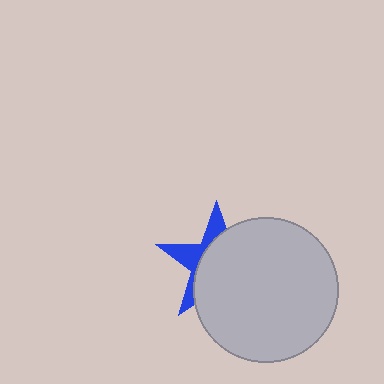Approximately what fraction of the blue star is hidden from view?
Roughly 67% of the blue star is hidden behind the light gray circle.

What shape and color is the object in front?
The object in front is a light gray circle.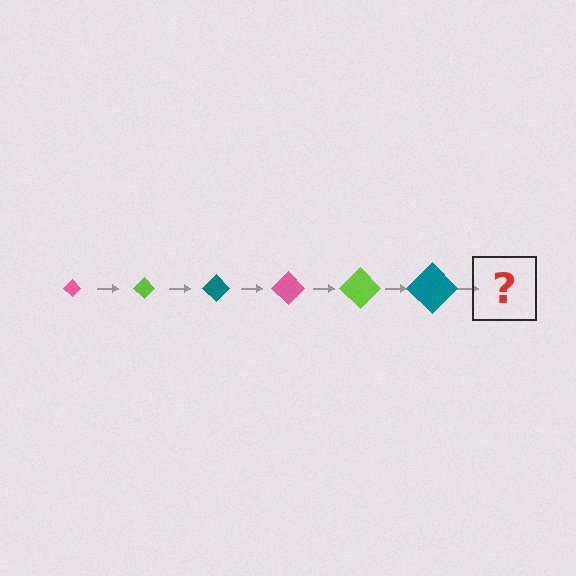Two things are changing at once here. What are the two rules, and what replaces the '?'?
The two rules are that the diamond grows larger each step and the color cycles through pink, lime, and teal. The '?' should be a pink diamond, larger than the previous one.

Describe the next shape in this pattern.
It should be a pink diamond, larger than the previous one.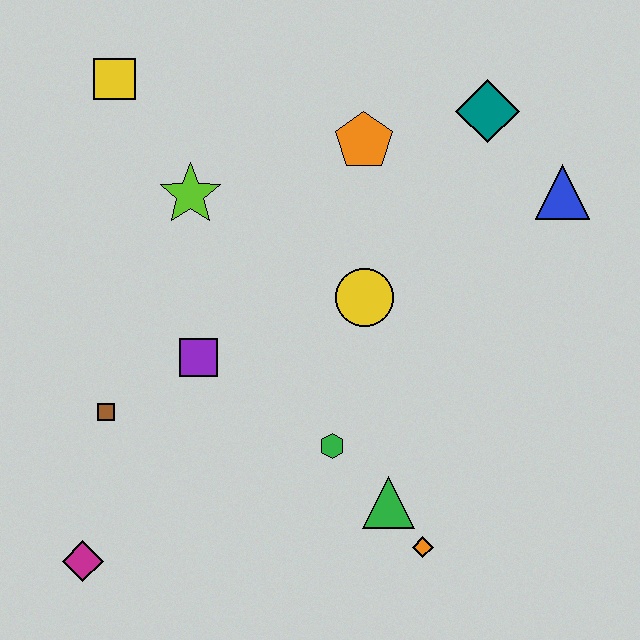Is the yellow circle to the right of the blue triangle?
No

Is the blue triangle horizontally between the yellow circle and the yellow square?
No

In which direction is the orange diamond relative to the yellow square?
The orange diamond is below the yellow square.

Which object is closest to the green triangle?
The orange diamond is closest to the green triangle.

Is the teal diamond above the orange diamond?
Yes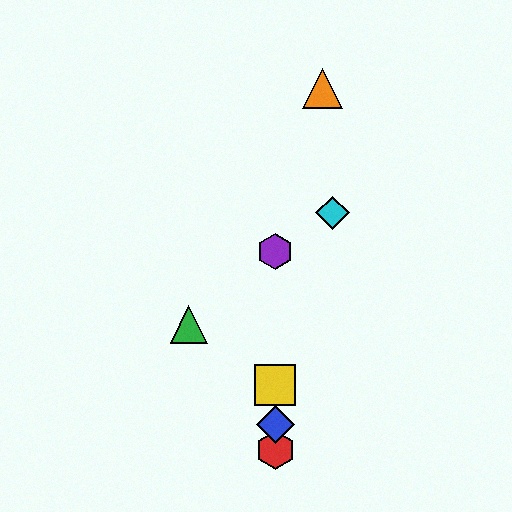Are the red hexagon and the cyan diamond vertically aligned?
No, the red hexagon is at x≈275 and the cyan diamond is at x≈332.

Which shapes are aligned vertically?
The red hexagon, the blue diamond, the yellow square, the purple hexagon are aligned vertically.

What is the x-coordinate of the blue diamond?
The blue diamond is at x≈275.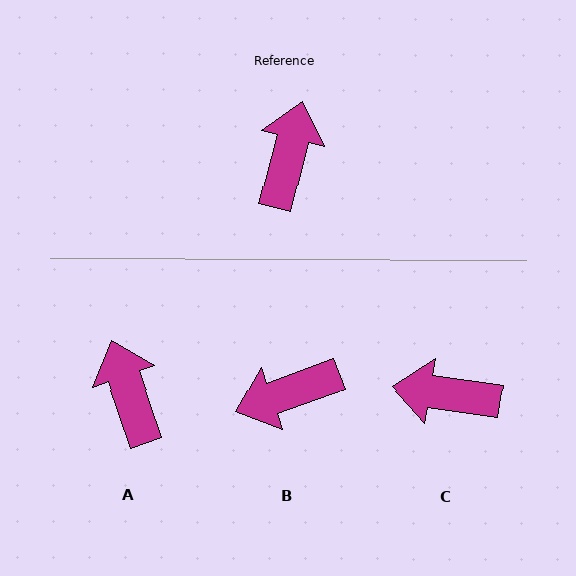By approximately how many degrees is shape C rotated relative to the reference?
Approximately 96 degrees counter-clockwise.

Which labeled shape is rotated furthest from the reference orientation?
B, about 124 degrees away.